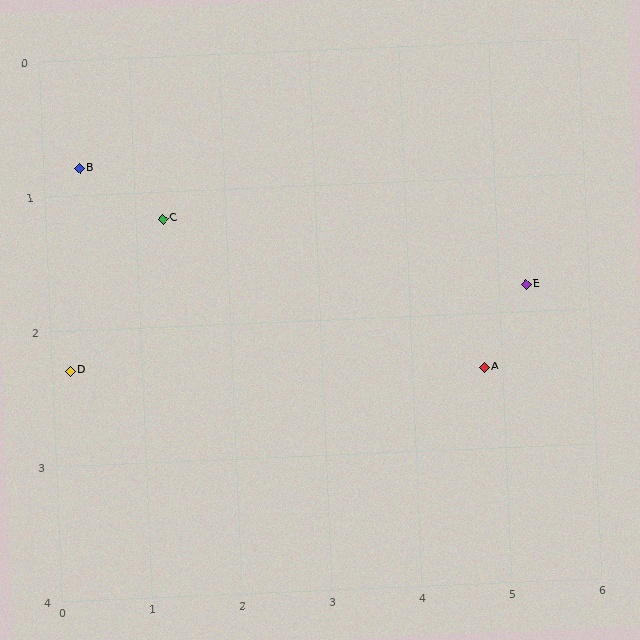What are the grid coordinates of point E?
Point E is at approximately (5.3, 1.8).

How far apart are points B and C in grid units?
Points B and C are about 1.0 grid units apart.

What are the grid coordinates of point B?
Point B is at approximately (0.4, 0.8).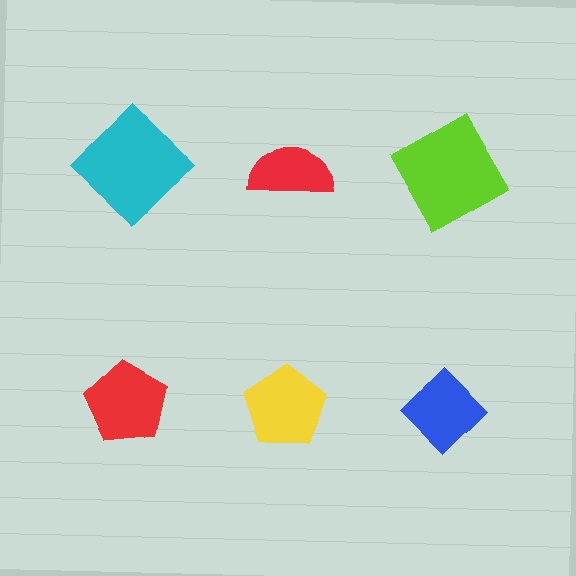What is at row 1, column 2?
A red semicircle.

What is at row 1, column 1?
A cyan diamond.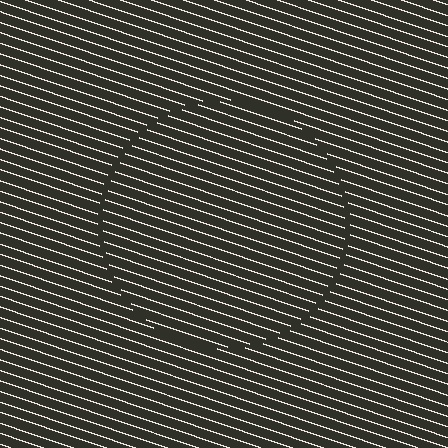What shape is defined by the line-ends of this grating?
An illusory circle. The interior of the shape contains the same grating, shifted by half a period — the contour is defined by the phase discontinuity where line-ends from the inner and outer gratings abut.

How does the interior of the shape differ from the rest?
The interior of the shape contains the same grating, shifted by half a period — the contour is defined by the phase discontinuity where line-ends from the inner and outer gratings abut.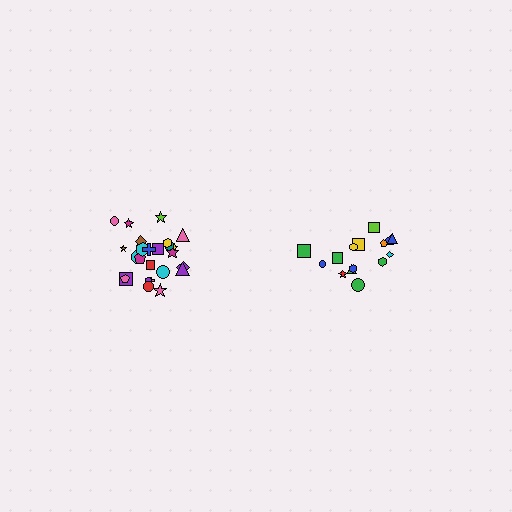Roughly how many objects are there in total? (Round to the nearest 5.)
Roughly 40 objects in total.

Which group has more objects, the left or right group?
The left group.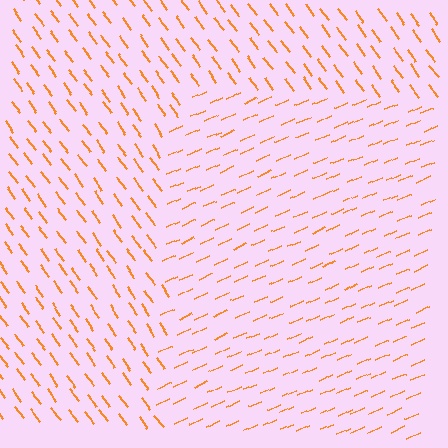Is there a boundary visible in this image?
Yes, there is a texture boundary formed by a change in line orientation.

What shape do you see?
I see a rectangle.